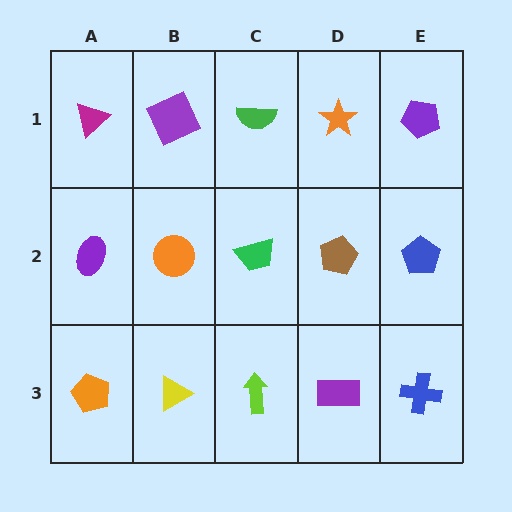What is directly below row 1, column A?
A purple ellipse.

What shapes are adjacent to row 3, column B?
An orange circle (row 2, column B), an orange pentagon (row 3, column A), a lime arrow (row 3, column C).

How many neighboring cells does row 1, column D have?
3.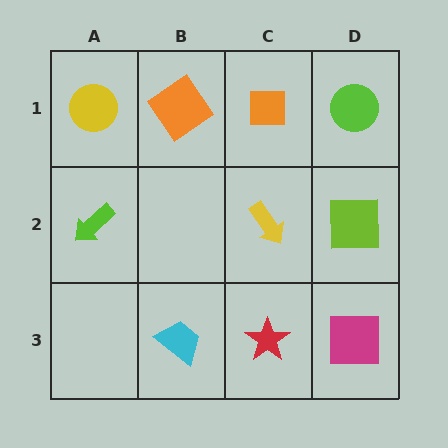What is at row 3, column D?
A magenta square.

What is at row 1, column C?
An orange square.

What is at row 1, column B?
An orange diamond.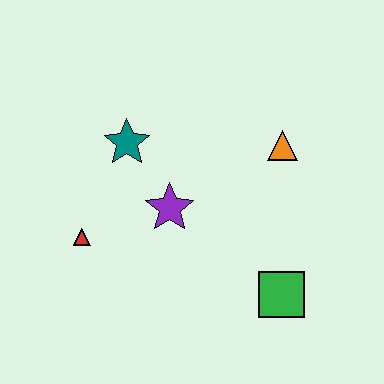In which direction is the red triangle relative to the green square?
The red triangle is to the left of the green square.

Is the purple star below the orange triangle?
Yes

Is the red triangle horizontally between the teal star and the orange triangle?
No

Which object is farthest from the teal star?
The green square is farthest from the teal star.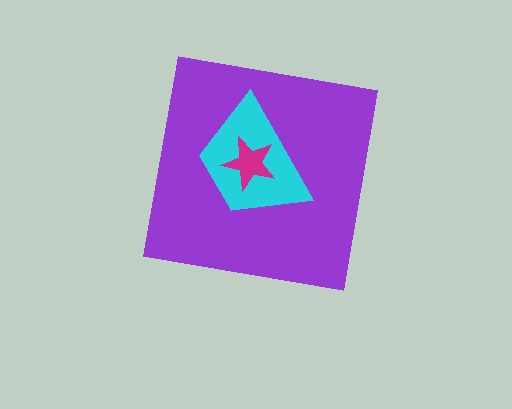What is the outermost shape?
The purple square.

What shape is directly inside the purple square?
The cyan trapezoid.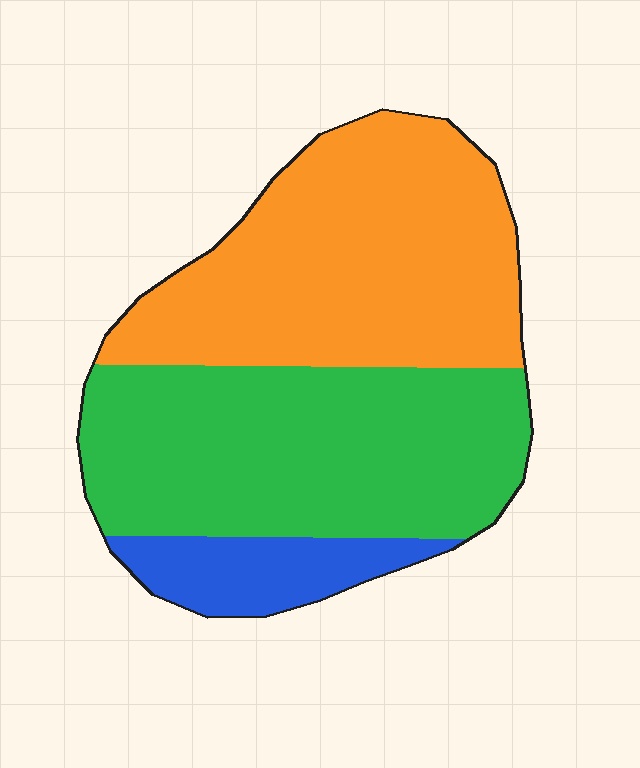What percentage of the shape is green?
Green takes up between a third and a half of the shape.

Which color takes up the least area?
Blue, at roughly 10%.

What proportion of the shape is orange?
Orange covers 44% of the shape.